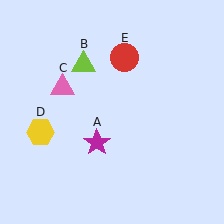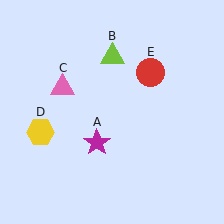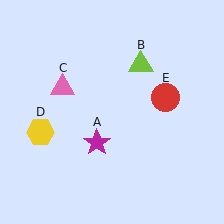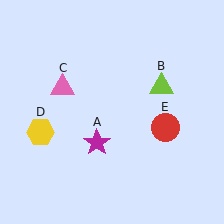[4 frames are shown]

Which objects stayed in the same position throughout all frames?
Magenta star (object A) and pink triangle (object C) and yellow hexagon (object D) remained stationary.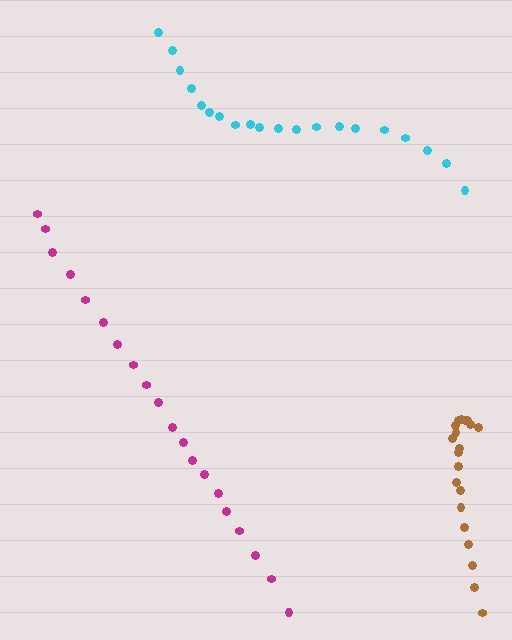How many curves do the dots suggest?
There are 3 distinct paths.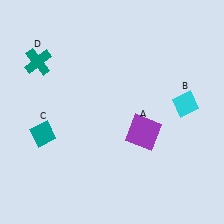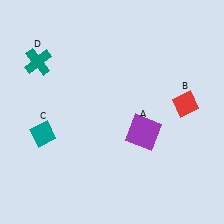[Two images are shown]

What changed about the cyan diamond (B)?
In Image 1, B is cyan. In Image 2, it changed to red.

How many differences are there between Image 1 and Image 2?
There is 1 difference between the two images.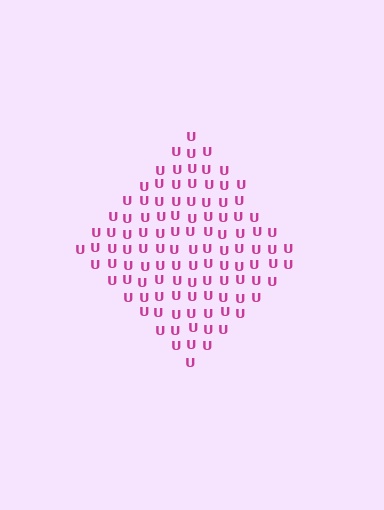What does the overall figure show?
The overall figure shows a diamond.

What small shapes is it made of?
It is made of small letter U's.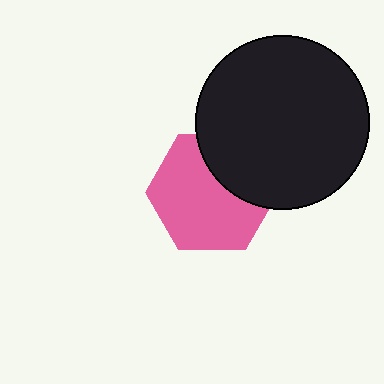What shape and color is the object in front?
The object in front is a black circle.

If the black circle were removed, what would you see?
You would see the complete pink hexagon.